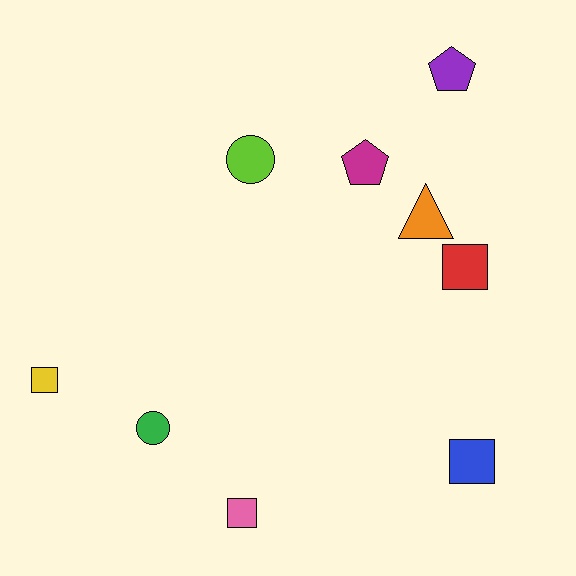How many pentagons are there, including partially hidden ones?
There are 2 pentagons.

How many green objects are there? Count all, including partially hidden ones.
There is 1 green object.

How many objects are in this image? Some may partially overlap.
There are 9 objects.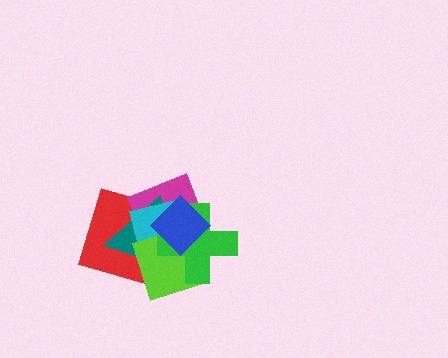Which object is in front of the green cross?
The blue diamond is in front of the green cross.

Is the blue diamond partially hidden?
No, no other shape covers it.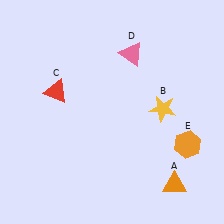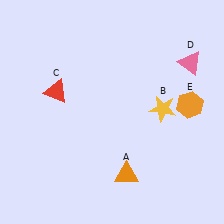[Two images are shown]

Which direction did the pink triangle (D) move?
The pink triangle (D) moved right.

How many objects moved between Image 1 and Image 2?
3 objects moved between the two images.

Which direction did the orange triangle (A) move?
The orange triangle (A) moved left.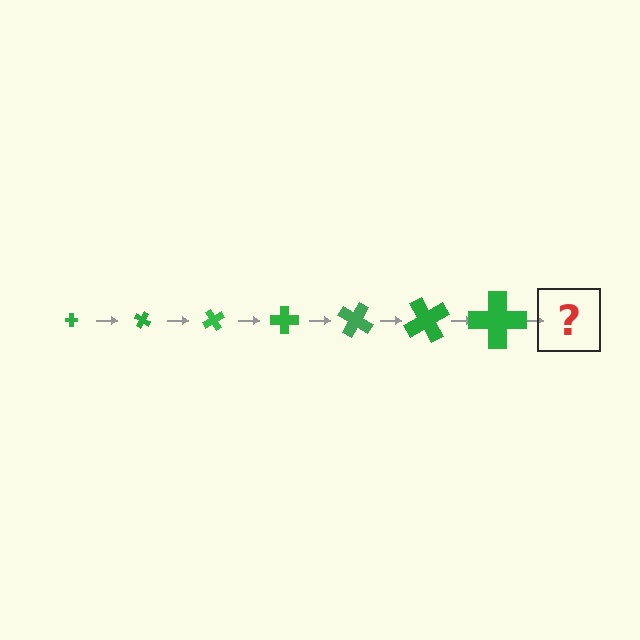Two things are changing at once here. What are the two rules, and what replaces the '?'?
The two rules are that the cross grows larger each step and it rotates 30 degrees each step. The '?' should be a cross, larger than the previous one and rotated 210 degrees from the start.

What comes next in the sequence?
The next element should be a cross, larger than the previous one and rotated 210 degrees from the start.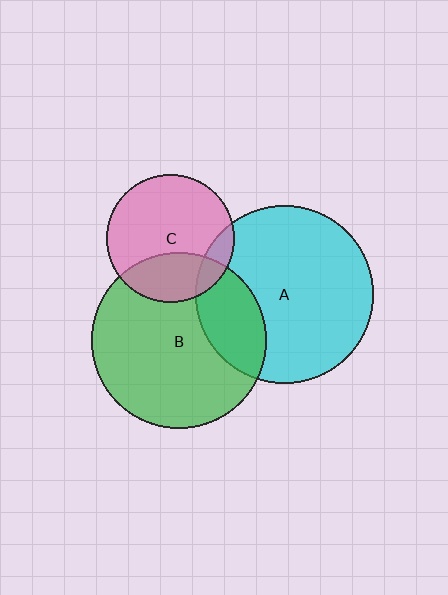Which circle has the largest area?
Circle A (cyan).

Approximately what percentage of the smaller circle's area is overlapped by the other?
Approximately 25%.